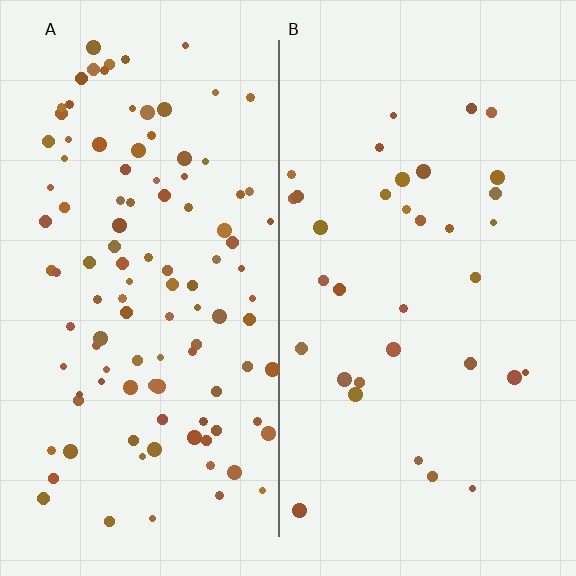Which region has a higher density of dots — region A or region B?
A (the left).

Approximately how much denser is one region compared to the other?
Approximately 3.2× — region A over region B.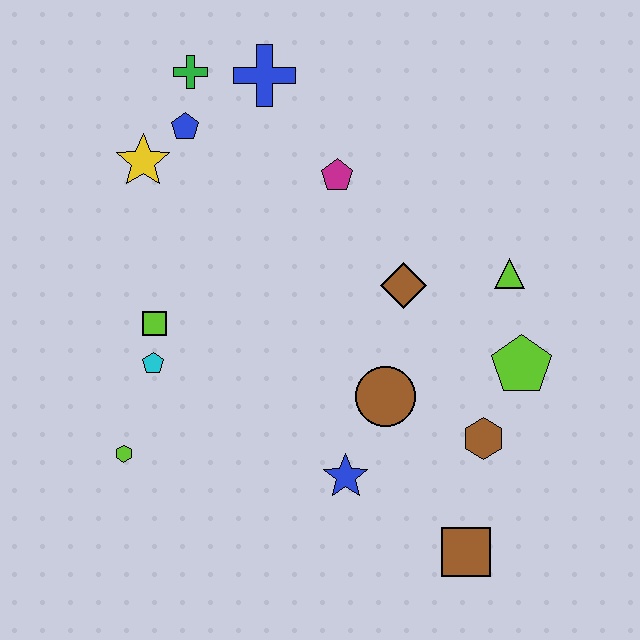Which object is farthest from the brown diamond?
The lime hexagon is farthest from the brown diamond.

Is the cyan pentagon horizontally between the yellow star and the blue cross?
Yes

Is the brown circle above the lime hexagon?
Yes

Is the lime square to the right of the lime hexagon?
Yes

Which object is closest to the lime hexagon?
The cyan pentagon is closest to the lime hexagon.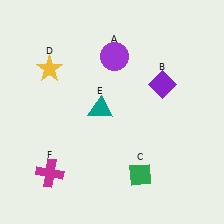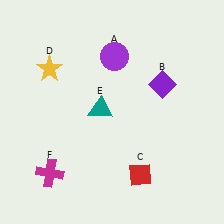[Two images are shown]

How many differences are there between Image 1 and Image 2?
There is 1 difference between the two images.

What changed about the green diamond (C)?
In Image 1, C is green. In Image 2, it changed to red.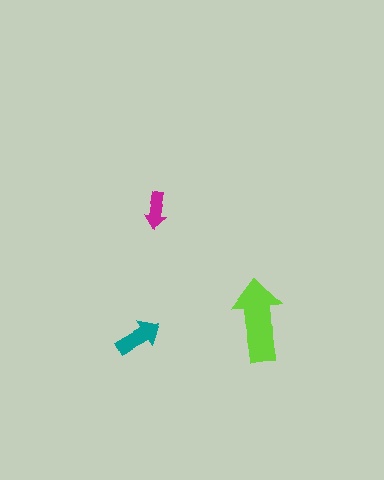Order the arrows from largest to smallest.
the lime one, the teal one, the magenta one.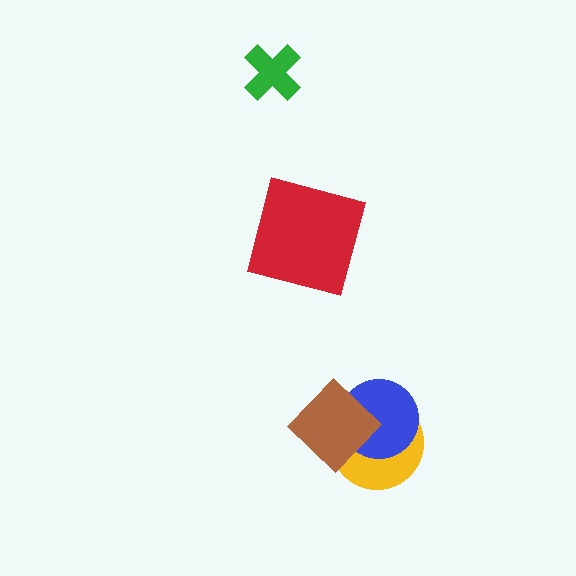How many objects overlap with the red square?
0 objects overlap with the red square.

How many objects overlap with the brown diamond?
2 objects overlap with the brown diamond.